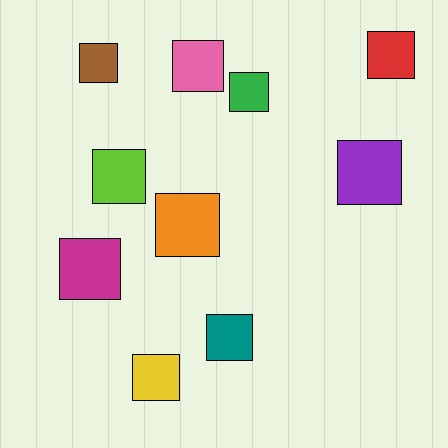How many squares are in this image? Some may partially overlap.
There are 10 squares.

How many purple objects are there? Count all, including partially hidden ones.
There is 1 purple object.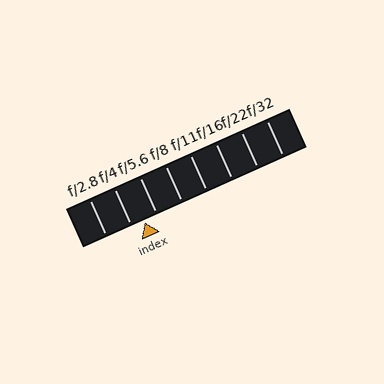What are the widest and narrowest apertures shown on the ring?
The widest aperture shown is f/2.8 and the narrowest is f/32.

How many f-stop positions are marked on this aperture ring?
There are 8 f-stop positions marked.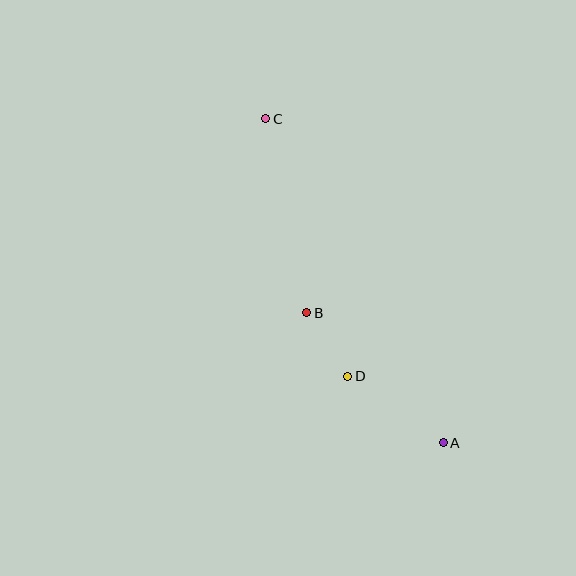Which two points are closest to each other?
Points B and D are closest to each other.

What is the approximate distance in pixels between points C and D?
The distance between C and D is approximately 270 pixels.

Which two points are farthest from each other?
Points A and C are farthest from each other.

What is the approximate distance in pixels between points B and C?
The distance between B and C is approximately 198 pixels.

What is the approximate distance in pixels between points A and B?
The distance between A and B is approximately 189 pixels.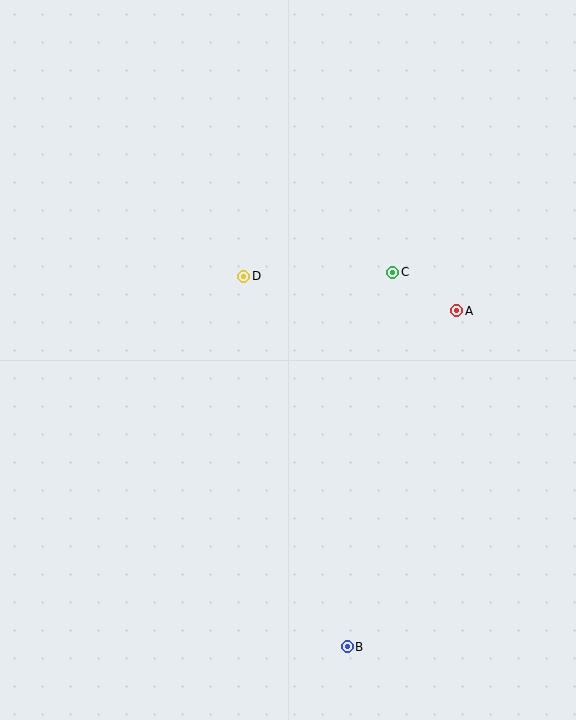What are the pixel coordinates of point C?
Point C is at (393, 272).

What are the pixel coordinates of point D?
Point D is at (244, 276).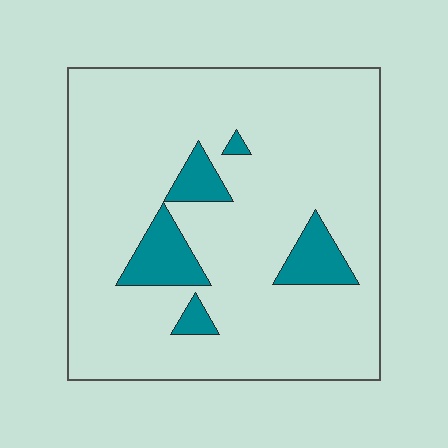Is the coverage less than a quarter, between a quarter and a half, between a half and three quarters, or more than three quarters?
Less than a quarter.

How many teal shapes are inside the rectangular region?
5.